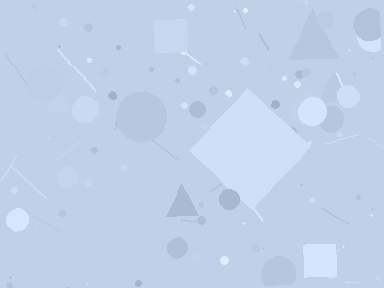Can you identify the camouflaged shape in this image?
The camouflaged shape is a diamond.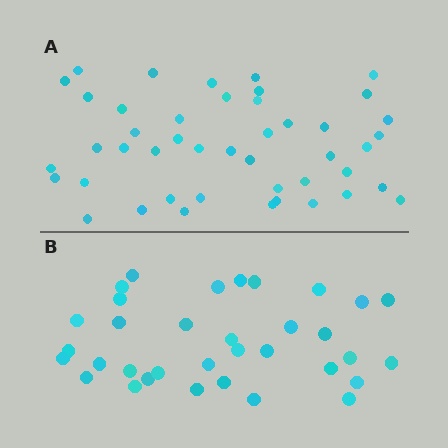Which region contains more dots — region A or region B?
Region A (the top region) has more dots.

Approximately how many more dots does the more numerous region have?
Region A has roughly 12 or so more dots than region B.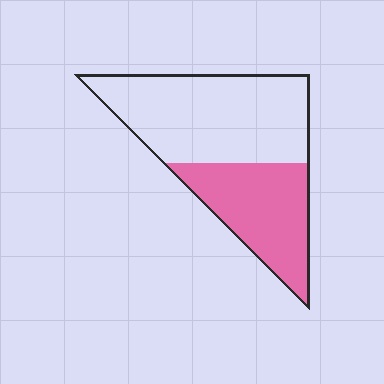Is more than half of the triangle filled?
No.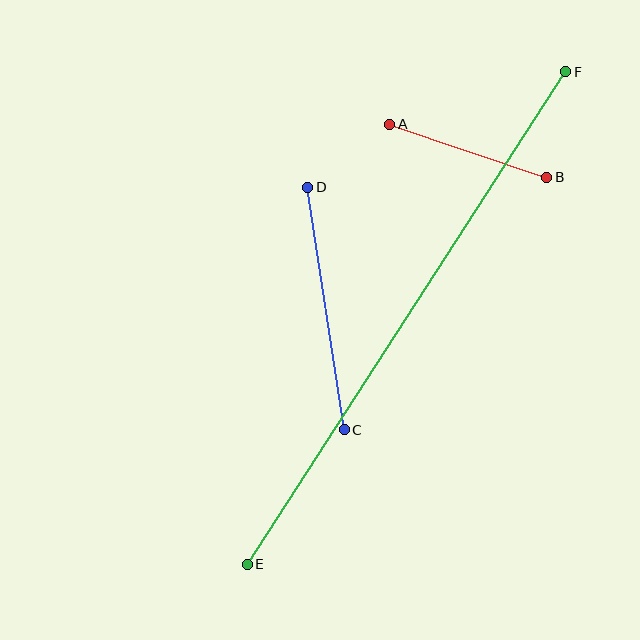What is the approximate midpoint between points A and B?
The midpoint is at approximately (468, 151) pixels.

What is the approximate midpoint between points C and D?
The midpoint is at approximately (326, 309) pixels.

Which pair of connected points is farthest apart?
Points E and F are farthest apart.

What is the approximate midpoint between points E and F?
The midpoint is at approximately (406, 318) pixels.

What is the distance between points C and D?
The distance is approximately 245 pixels.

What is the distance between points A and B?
The distance is approximately 166 pixels.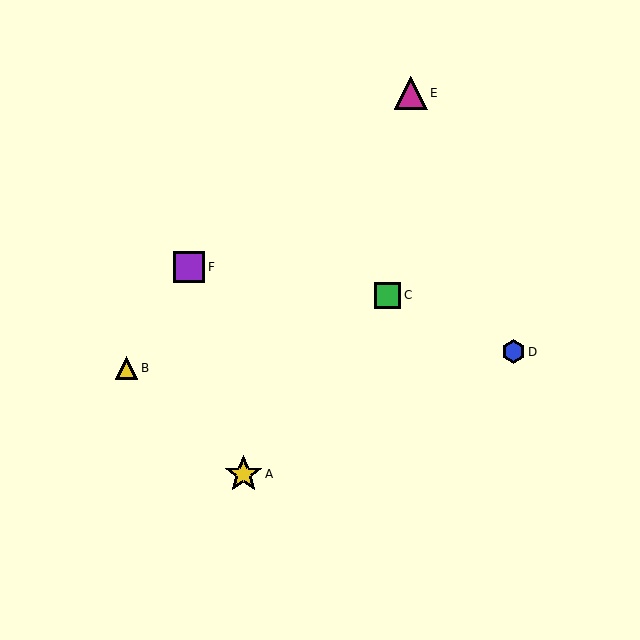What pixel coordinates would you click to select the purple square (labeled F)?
Click at (189, 267) to select the purple square F.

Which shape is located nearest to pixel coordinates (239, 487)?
The yellow star (labeled A) at (243, 474) is nearest to that location.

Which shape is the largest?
The yellow star (labeled A) is the largest.